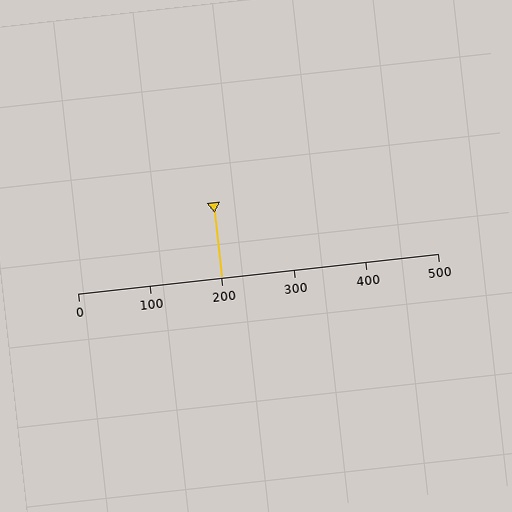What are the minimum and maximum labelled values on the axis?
The axis runs from 0 to 500.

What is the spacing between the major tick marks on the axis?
The major ticks are spaced 100 apart.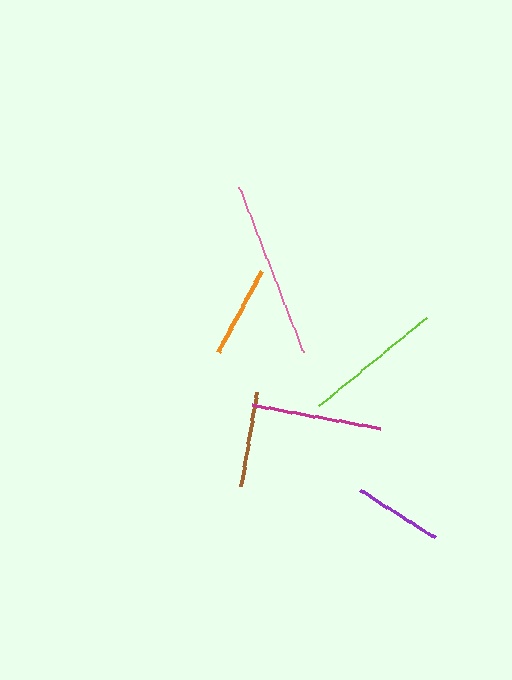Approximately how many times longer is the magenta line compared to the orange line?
The magenta line is approximately 1.4 times the length of the orange line.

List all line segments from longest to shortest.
From longest to shortest: pink, lime, magenta, brown, orange, purple.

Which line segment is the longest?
The pink line is the longest at approximately 177 pixels.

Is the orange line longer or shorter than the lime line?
The lime line is longer than the orange line.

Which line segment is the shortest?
The purple line is the shortest at approximately 90 pixels.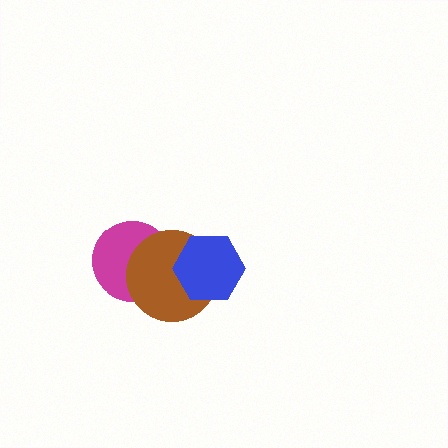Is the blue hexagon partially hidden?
No, no other shape covers it.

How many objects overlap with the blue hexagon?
1 object overlaps with the blue hexagon.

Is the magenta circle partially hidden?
Yes, it is partially covered by another shape.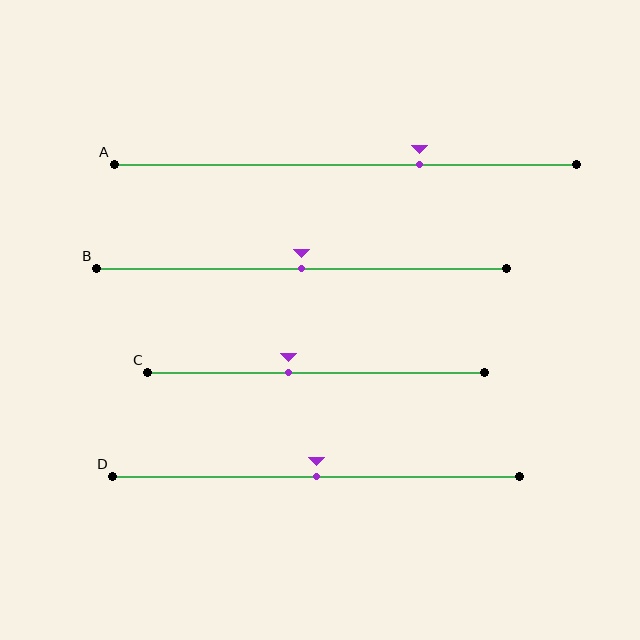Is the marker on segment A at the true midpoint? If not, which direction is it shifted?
No, the marker on segment A is shifted to the right by about 16% of the segment length.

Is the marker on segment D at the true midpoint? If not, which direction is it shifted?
Yes, the marker on segment D is at the true midpoint.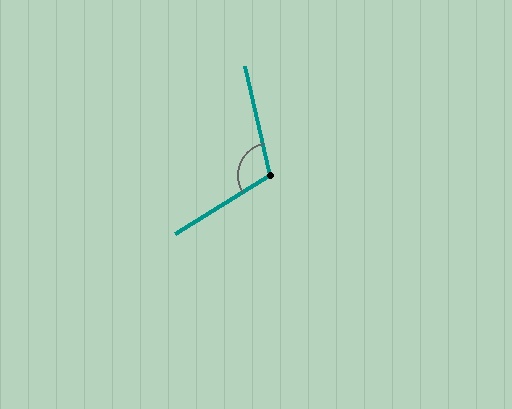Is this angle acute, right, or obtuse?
It is obtuse.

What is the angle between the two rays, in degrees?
Approximately 109 degrees.